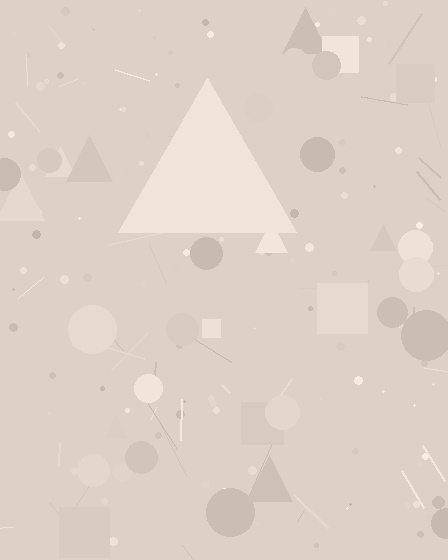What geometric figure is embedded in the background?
A triangle is embedded in the background.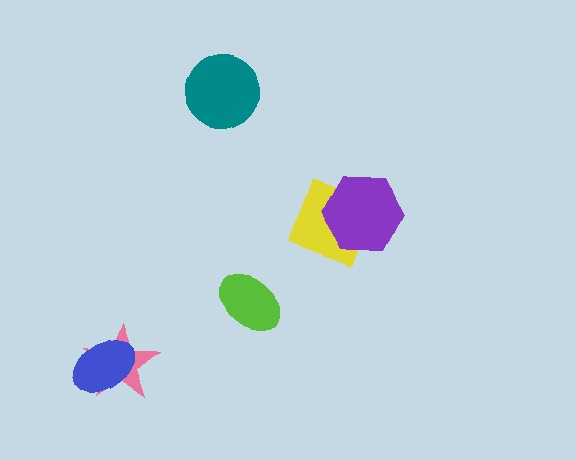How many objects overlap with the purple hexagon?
1 object overlaps with the purple hexagon.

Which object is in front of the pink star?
The blue ellipse is in front of the pink star.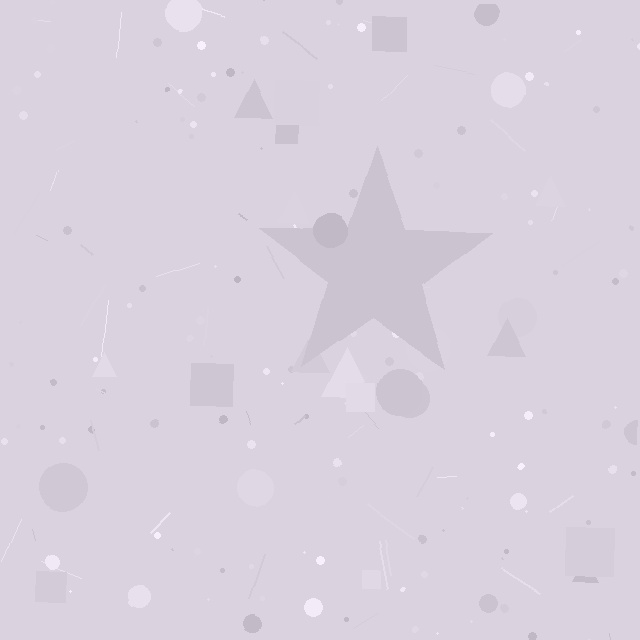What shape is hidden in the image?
A star is hidden in the image.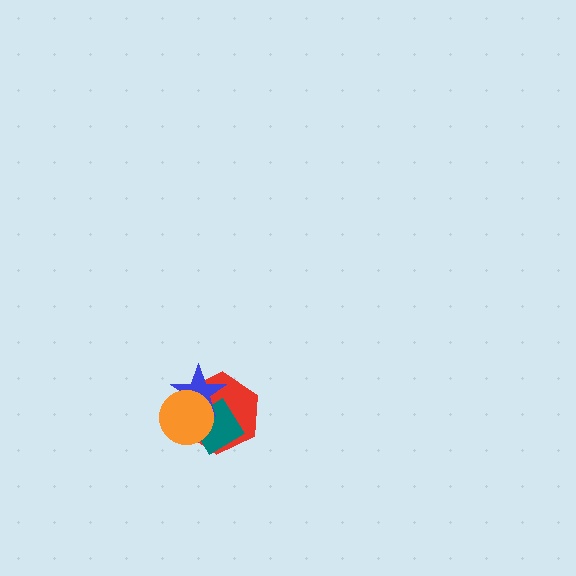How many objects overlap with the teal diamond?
3 objects overlap with the teal diamond.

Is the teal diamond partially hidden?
Yes, it is partially covered by another shape.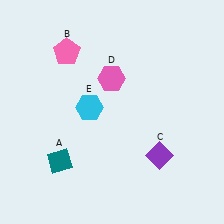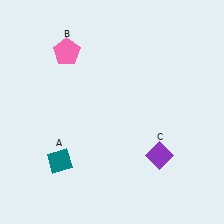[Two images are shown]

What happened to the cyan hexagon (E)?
The cyan hexagon (E) was removed in Image 2. It was in the top-left area of Image 1.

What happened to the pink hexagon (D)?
The pink hexagon (D) was removed in Image 2. It was in the top-left area of Image 1.